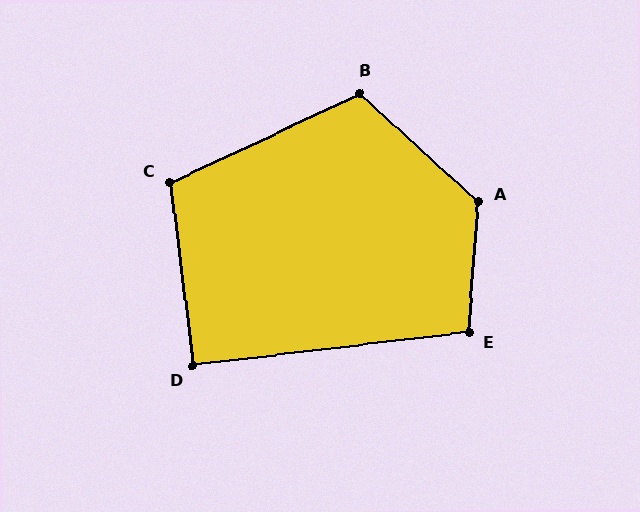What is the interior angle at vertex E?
Approximately 101 degrees (obtuse).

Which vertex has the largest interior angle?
A, at approximately 128 degrees.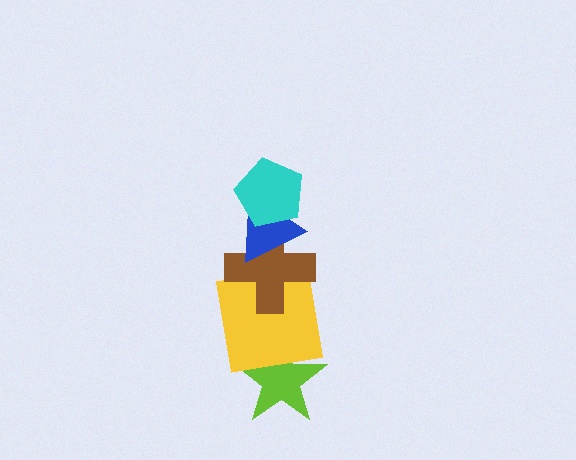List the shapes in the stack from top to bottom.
From top to bottom: the cyan pentagon, the blue triangle, the brown cross, the yellow square, the lime star.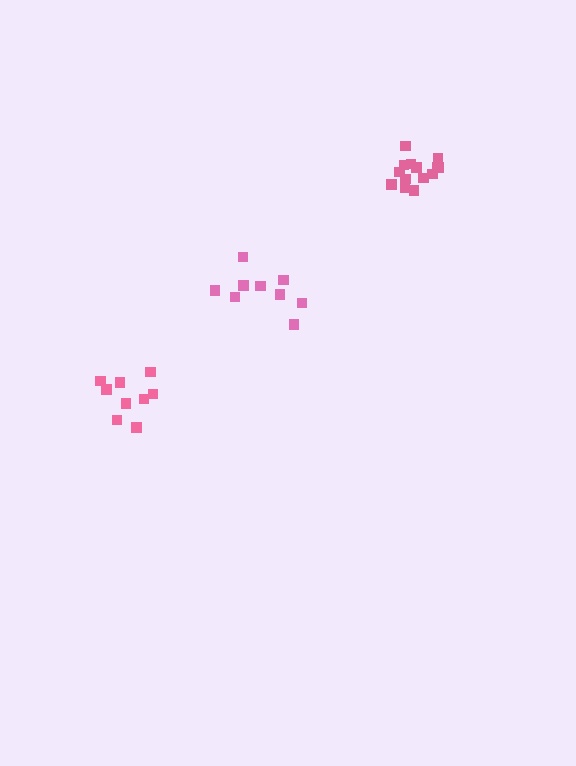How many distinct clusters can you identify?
There are 3 distinct clusters.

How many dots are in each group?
Group 1: 15 dots, Group 2: 9 dots, Group 3: 9 dots (33 total).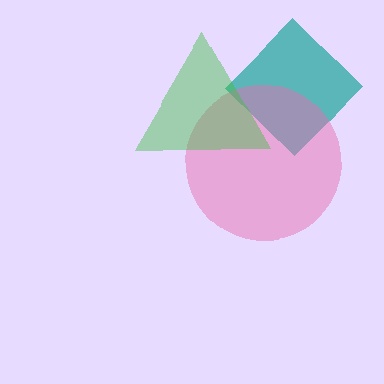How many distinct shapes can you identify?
There are 3 distinct shapes: a teal diamond, a pink circle, a green triangle.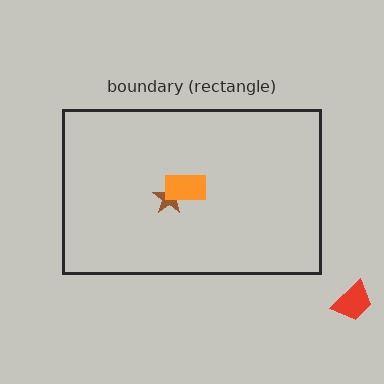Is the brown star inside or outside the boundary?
Inside.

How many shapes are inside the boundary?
2 inside, 1 outside.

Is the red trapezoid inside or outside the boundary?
Outside.